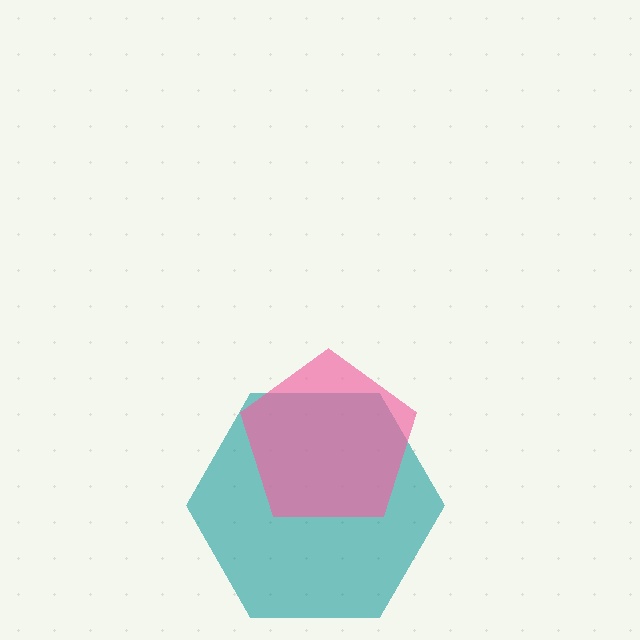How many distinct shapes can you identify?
There are 2 distinct shapes: a teal hexagon, a pink pentagon.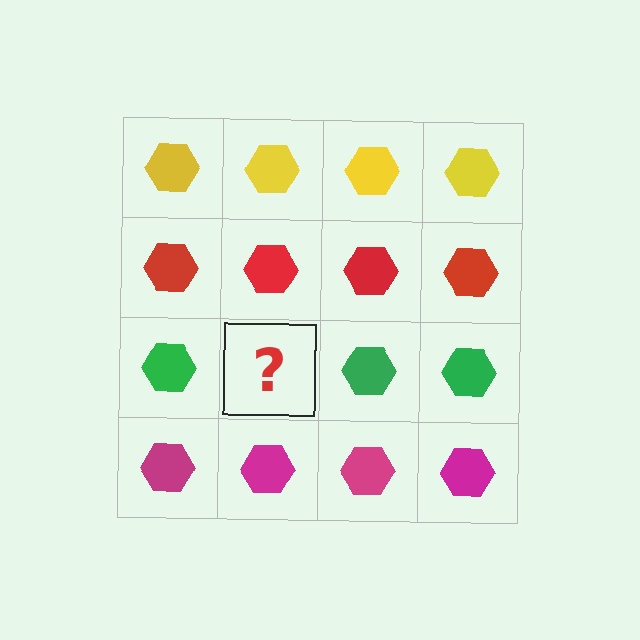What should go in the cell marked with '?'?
The missing cell should contain a green hexagon.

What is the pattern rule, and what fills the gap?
The rule is that each row has a consistent color. The gap should be filled with a green hexagon.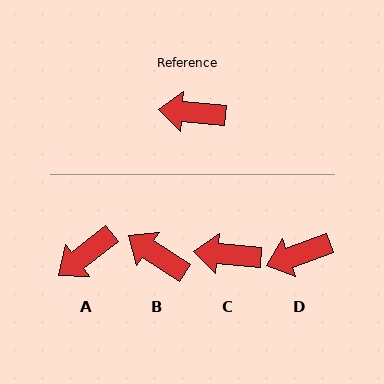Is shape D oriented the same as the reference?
No, it is off by about 24 degrees.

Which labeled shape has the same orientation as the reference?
C.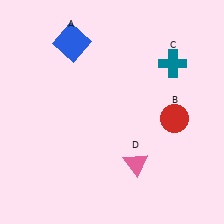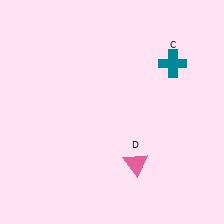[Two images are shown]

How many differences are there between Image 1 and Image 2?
There are 2 differences between the two images.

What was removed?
The blue square (A), the red circle (B) were removed in Image 2.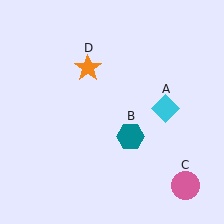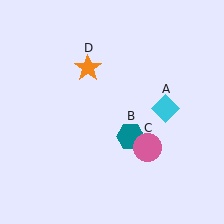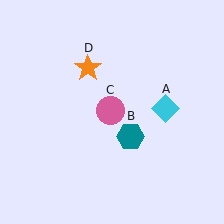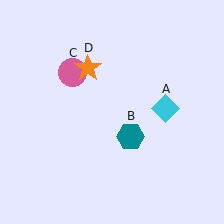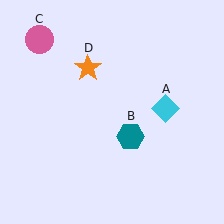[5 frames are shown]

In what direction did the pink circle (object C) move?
The pink circle (object C) moved up and to the left.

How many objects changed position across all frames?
1 object changed position: pink circle (object C).